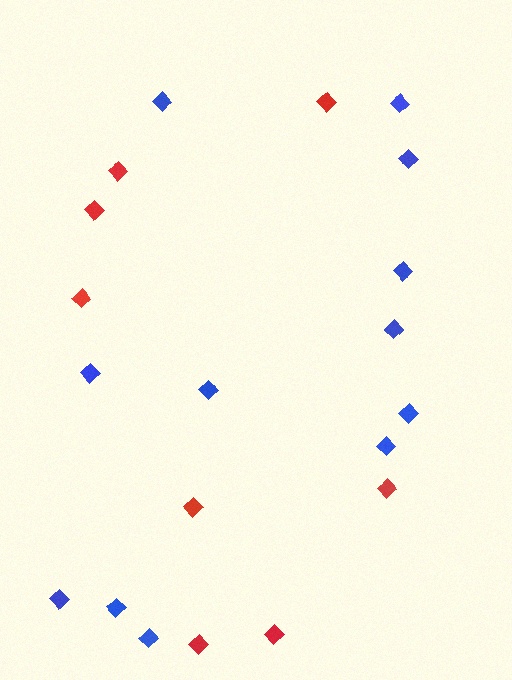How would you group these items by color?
There are 2 groups: one group of blue diamonds (12) and one group of red diamonds (8).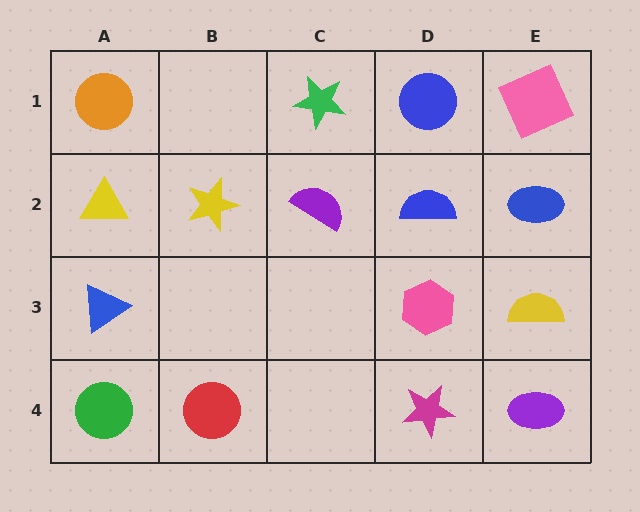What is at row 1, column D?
A blue circle.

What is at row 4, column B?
A red circle.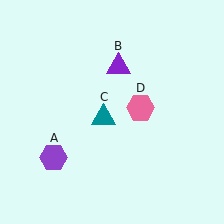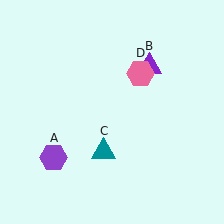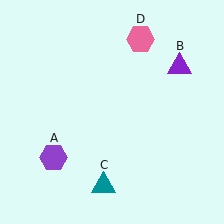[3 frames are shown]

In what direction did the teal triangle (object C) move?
The teal triangle (object C) moved down.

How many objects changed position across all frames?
3 objects changed position: purple triangle (object B), teal triangle (object C), pink hexagon (object D).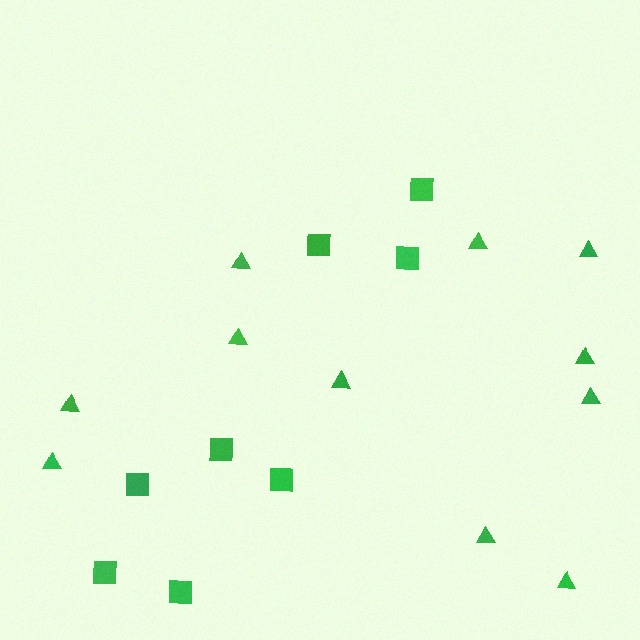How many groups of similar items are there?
There are 2 groups: one group of triangles (11) and one group of squares (8).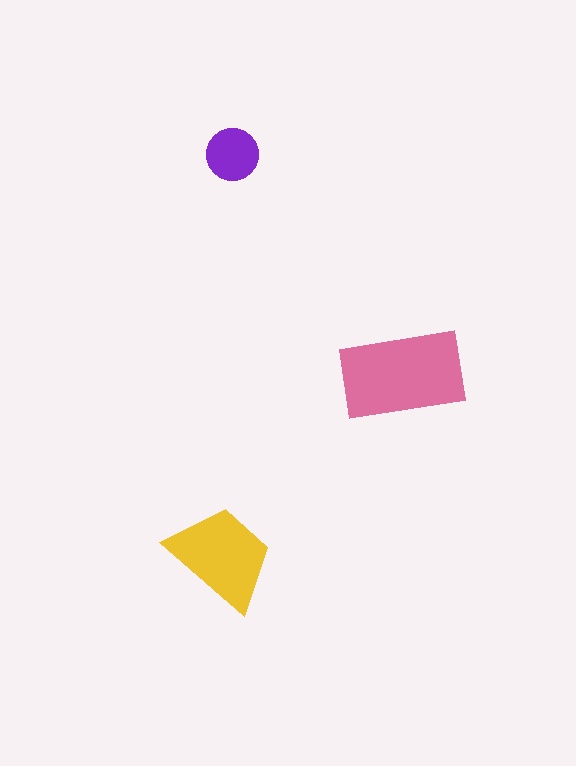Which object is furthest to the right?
The pink rectangle is rightmost.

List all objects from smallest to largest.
The purple circle, the yellow trapezoid, the pink rectangle.